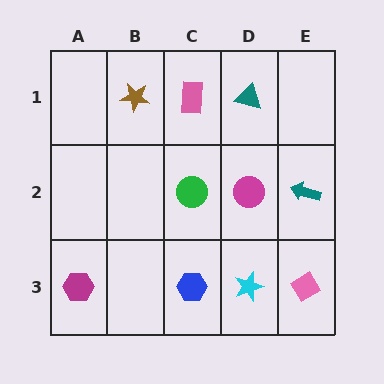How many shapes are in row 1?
3 shapes.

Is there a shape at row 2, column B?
No, that cell is empty.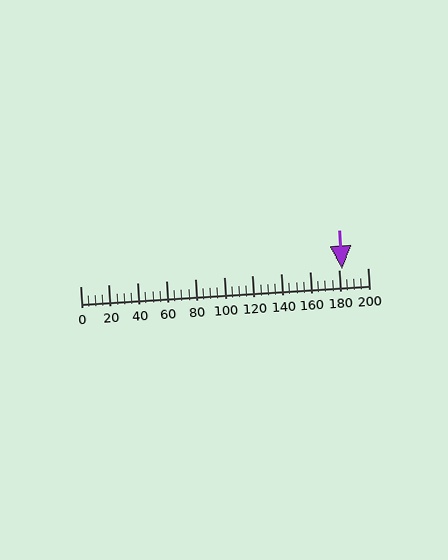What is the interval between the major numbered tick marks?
The major tick marks are spaced 20 units apart.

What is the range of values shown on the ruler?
The ruler shows values from 0 to 200.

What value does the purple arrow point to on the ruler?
The purple arrow points to approximately 182.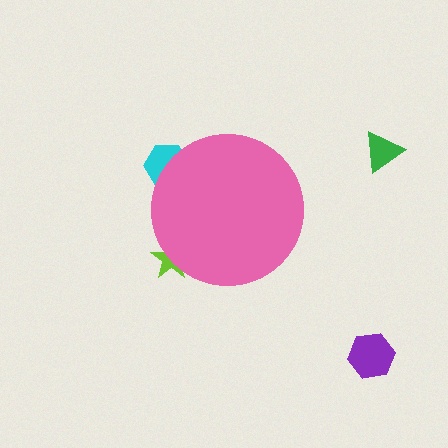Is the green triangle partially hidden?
No, the green triangle is fully visible.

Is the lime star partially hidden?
Yes, the lime star is partially hidden behind the pink circle.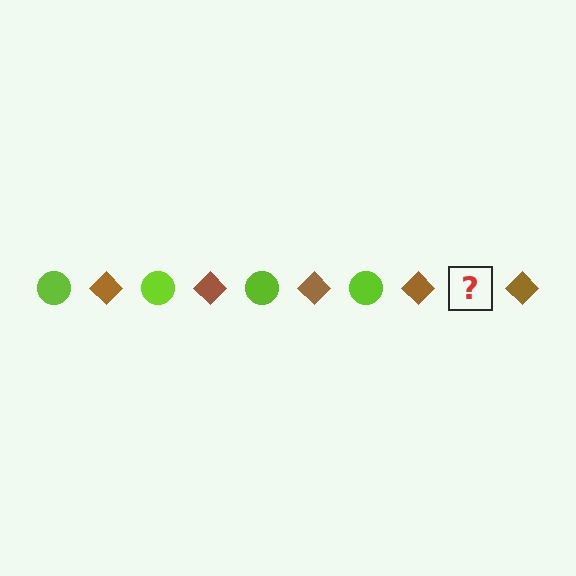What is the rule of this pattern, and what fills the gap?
The rule is that the pattern alternates between lime circle and brown diamond. The gap should be filled with a lime circle.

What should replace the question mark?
The question mark should be replaced with a lime circle.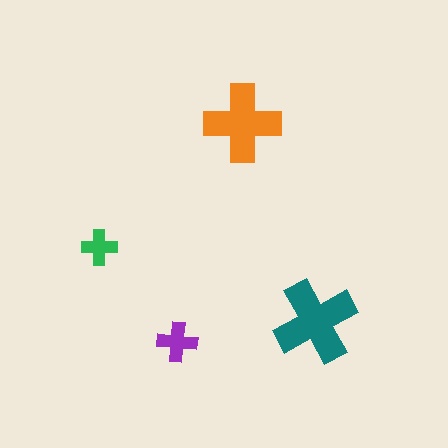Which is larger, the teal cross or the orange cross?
The teal one.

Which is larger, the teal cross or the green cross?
The teal one.